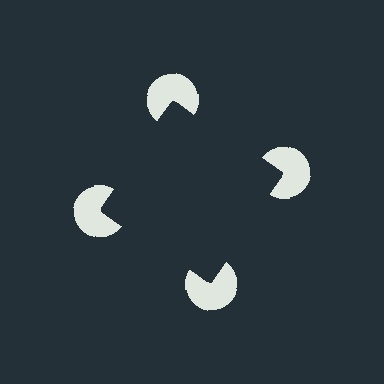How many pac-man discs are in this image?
There are 4 — one at each vertex of the illusory square.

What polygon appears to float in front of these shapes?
An illusory square — its edges are inferred from the aligned wedge cuts in the pac-man discs, not physically drawn.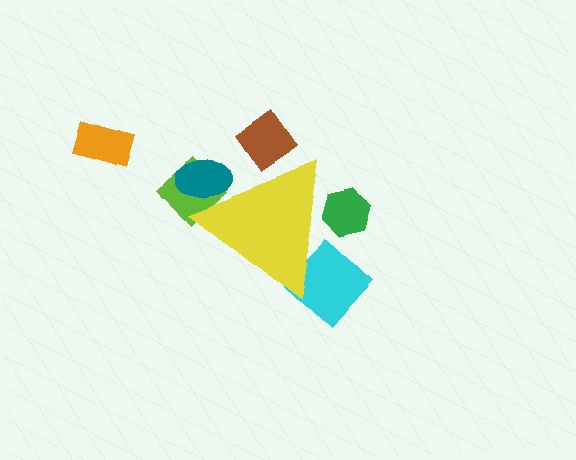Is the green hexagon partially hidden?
Yes, the green hexagon is partially hidden behind the yellow triangle.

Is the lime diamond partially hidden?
Yes, the lime diamond is partially hidden behind the yellow triangle.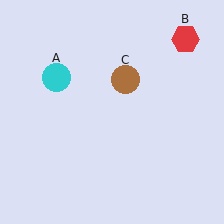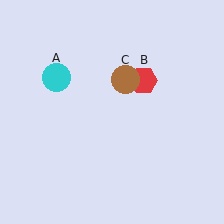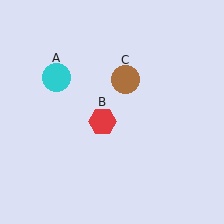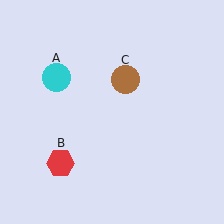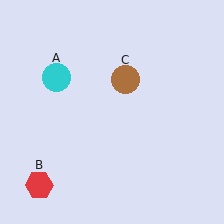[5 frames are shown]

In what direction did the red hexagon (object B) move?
The red hexagon (object B) moved down and to the left.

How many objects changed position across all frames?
1 object changed position: red hexagon (object B).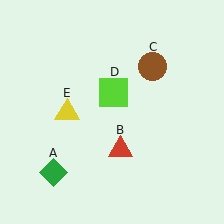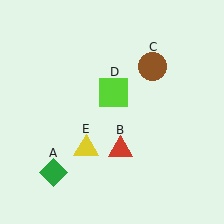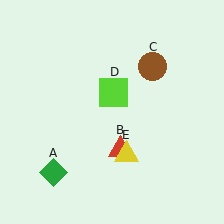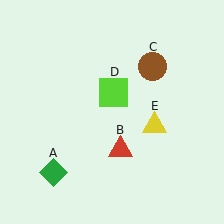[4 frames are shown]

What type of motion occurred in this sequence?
The yellow triangle (object E) rotated counterclockwise around the center of the scene.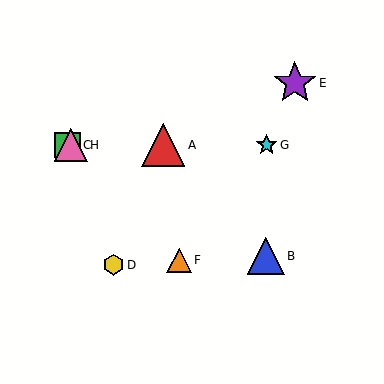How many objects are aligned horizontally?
4 objects (A, C, G, H) are aligned horizontally.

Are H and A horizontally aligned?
Yes, both are at y≈145.